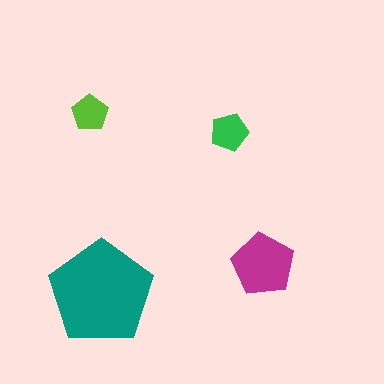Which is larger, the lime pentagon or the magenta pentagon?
The magenta one.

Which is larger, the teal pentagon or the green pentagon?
The teal one.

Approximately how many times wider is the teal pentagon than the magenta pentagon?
About 1.5 times wider.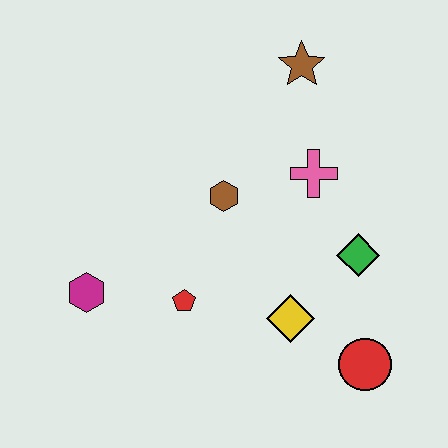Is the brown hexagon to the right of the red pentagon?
Yes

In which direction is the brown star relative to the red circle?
The brown star is above the red circle.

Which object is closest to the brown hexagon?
The pink cross is closest to the brown hexagon.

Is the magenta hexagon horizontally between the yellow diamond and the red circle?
No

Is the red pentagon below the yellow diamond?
No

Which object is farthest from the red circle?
The brown star is farthest from the red circle.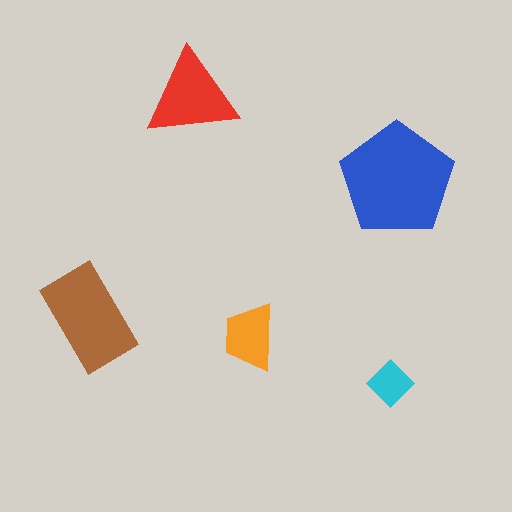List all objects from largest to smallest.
The blue pentagon, the brown rectangle, the red triangle, the orange trapezoid, the cyan diamond.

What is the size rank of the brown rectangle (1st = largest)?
2nd.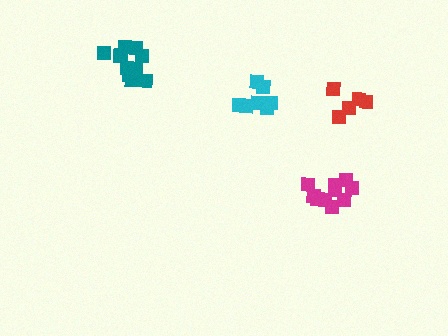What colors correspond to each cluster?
The clusters are colored: red, teal, magenta, cyan.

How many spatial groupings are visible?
There are 4 spatial groupings.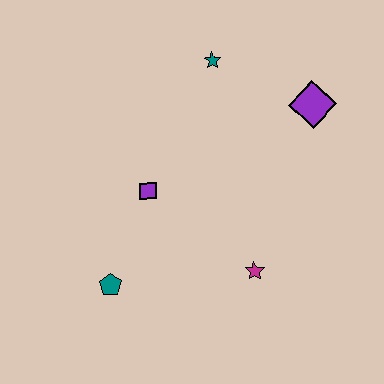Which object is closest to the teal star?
The purple diamond is closest to the teal star.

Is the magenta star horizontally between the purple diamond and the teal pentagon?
Yes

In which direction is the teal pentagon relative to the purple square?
The teal pentagon is below the purple square.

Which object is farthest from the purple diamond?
The teal pentagon is farthest from the purple diamond.